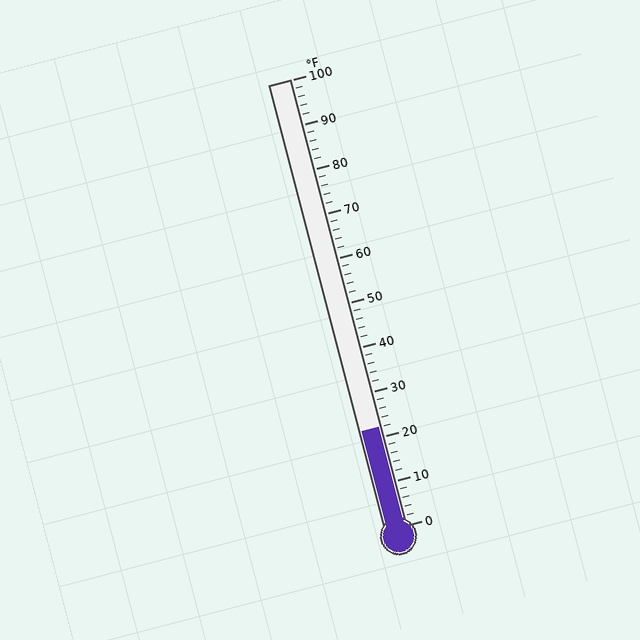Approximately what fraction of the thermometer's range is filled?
The thermometer is filled to approximately 20% of its range.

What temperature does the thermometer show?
The thermometer shows approximately 22°F.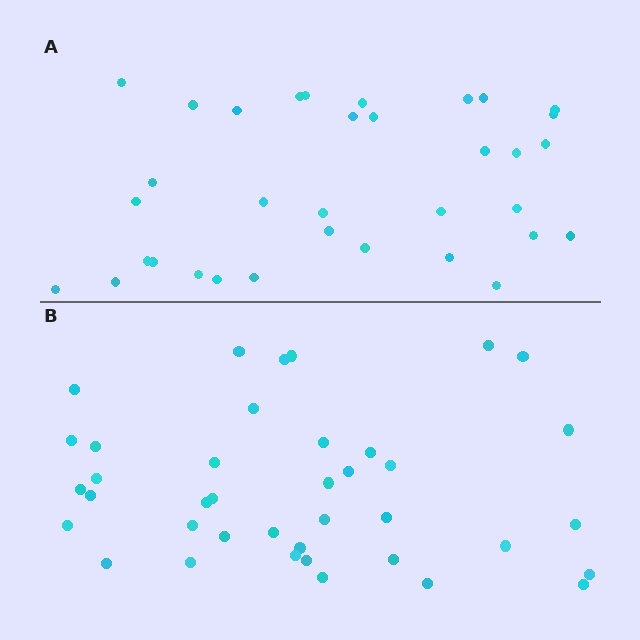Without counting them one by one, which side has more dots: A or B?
Region B (the bottom region) has more dots.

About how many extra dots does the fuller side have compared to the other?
Region B has about 5 more dots than region A.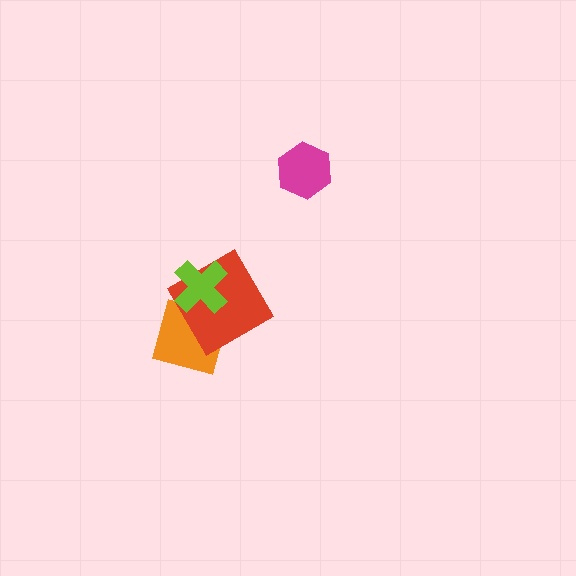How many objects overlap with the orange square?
2 objects overlap with the orange square.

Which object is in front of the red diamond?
The lime cross is in front of the red diamond.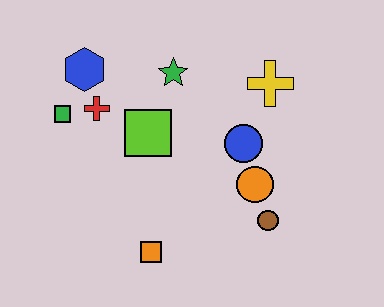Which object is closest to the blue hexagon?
The red cross is closest to the blue hexagon.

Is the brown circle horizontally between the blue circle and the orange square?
No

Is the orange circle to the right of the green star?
Yes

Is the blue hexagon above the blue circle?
Yes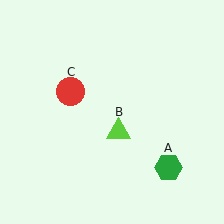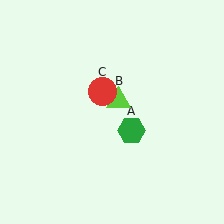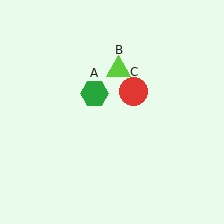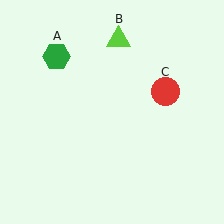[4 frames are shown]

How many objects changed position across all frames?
3 objects changed position: green hexagon (object A), lime triangle (object B), red circle (object C).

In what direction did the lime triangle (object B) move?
The lime triangle (object B) moved up.